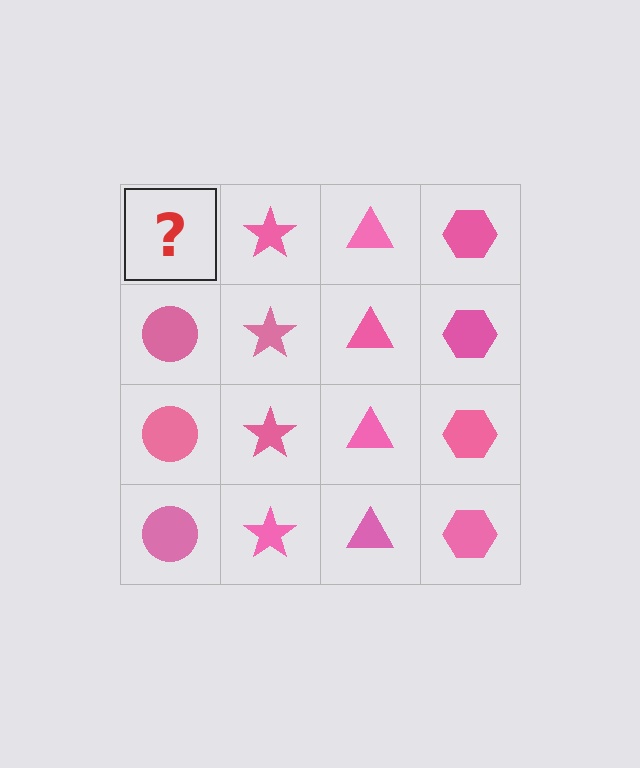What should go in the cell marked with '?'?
The missing cell should contain a pink circle.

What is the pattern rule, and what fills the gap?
The rule is that each column has a consistent shape. The gap should be filled with a pink circle.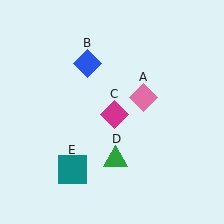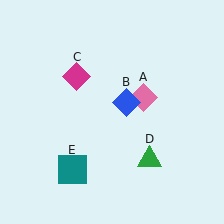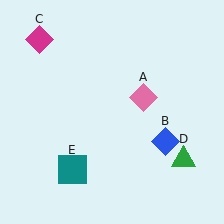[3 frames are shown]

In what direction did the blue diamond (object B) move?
The blue diamond (object B) moved down and to the right.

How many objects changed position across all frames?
3 objects changed position: blue diamond (object B), magenta diamond (object C), green triangle (object D).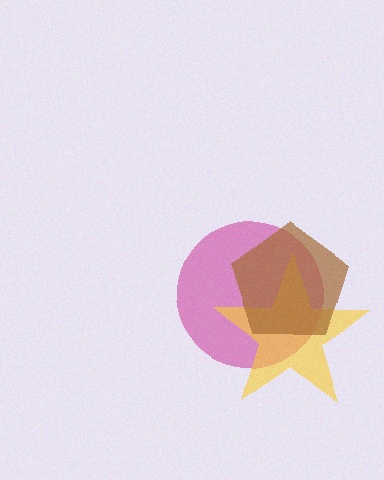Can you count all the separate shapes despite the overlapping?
Yes, there are 3 separate shapes.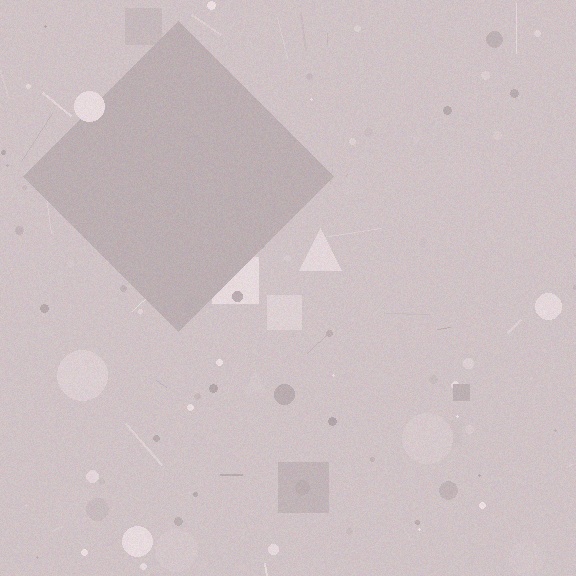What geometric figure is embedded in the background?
A diamond is embedded in the background.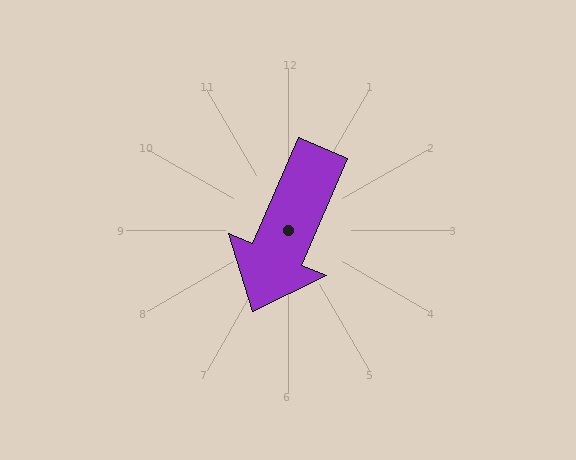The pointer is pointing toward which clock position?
Roughly 7 o'clock.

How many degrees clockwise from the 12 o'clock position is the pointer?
Approximately 203 degrees.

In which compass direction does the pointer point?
Southwest.